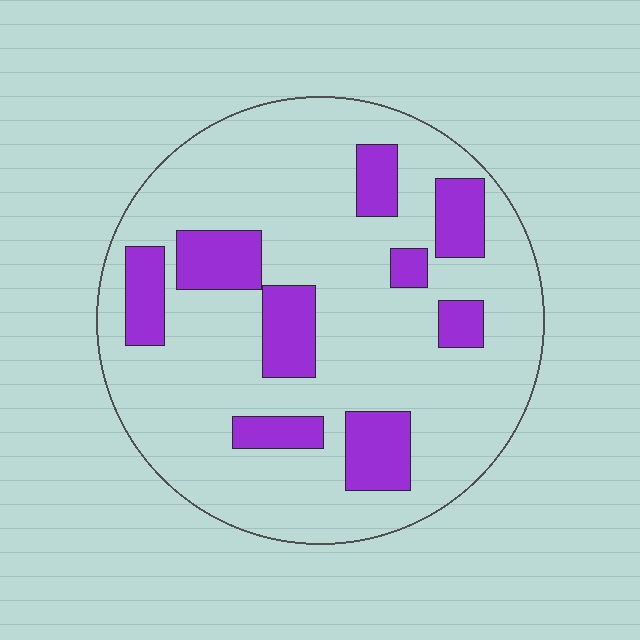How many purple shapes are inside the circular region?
9.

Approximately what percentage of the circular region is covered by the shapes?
Approximately 20%.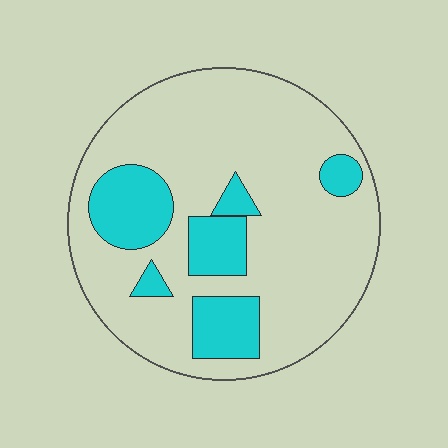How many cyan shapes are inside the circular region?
6.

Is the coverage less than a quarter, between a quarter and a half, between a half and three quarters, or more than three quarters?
Less than a quarter.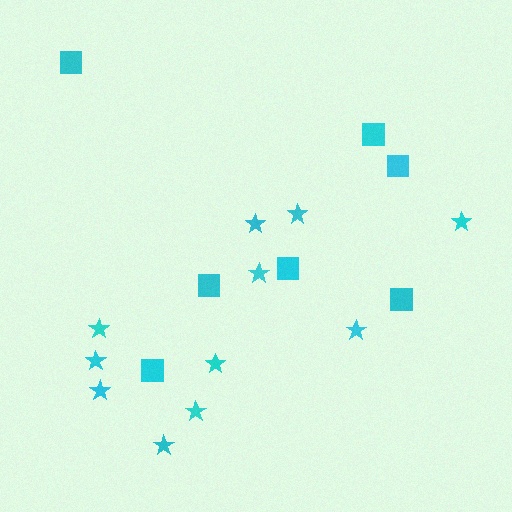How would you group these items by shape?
There are 2 groups: one group of squares (7) and one group of stars (11).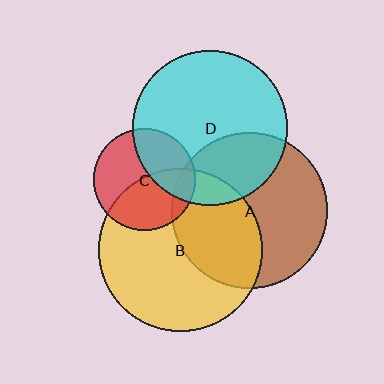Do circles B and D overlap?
Yes.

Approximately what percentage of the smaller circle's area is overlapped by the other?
Approximately 10%.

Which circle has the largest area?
Circle B (yellow).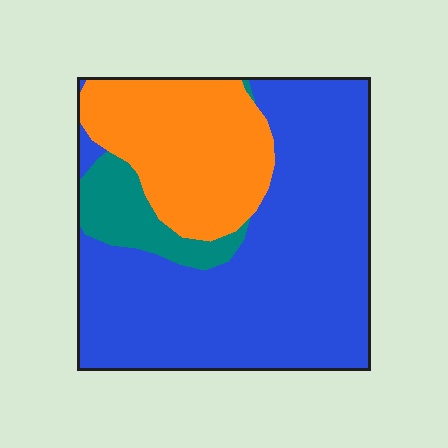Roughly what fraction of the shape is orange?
Orange covers about 25% of the shape.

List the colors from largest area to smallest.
From largest to smallest: blue, orange, teal.